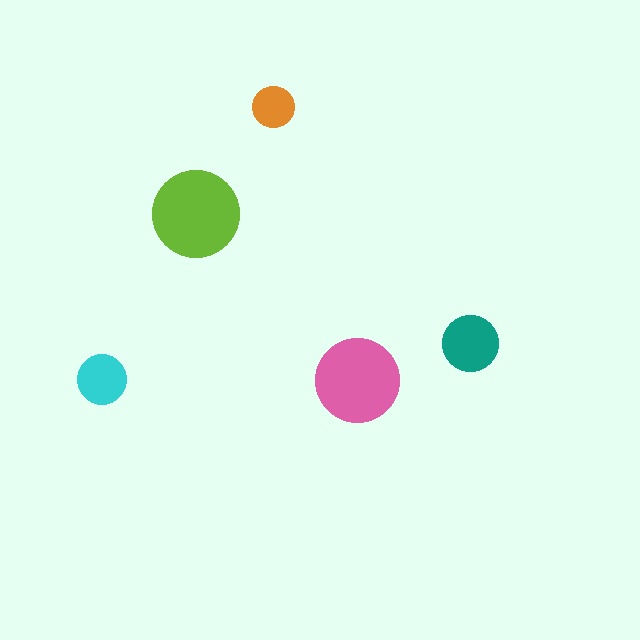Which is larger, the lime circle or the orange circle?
The lime one.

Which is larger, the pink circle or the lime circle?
The lime one.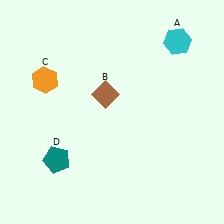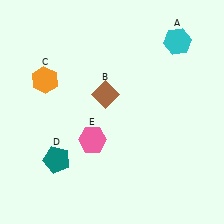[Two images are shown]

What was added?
A pink hexagon (E) was added in Image 2.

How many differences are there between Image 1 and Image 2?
There is 1 difference between the two images.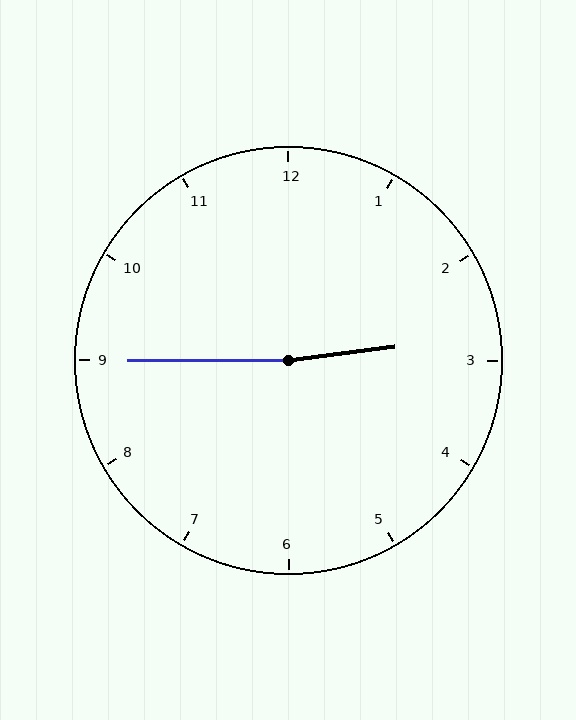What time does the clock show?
2:45.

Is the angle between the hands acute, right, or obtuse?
It is obtuse.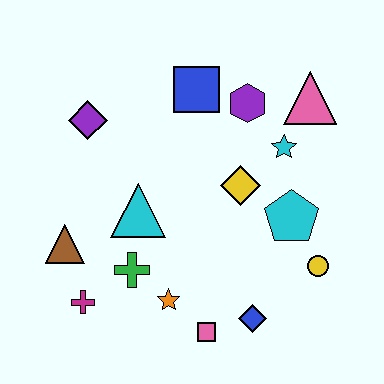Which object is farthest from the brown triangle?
The pink triangle is farthest from the brown triangle.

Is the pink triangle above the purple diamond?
Yes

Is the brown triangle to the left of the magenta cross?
Yes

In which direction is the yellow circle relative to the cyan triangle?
The yellow circle is to the right of the cyan triangle.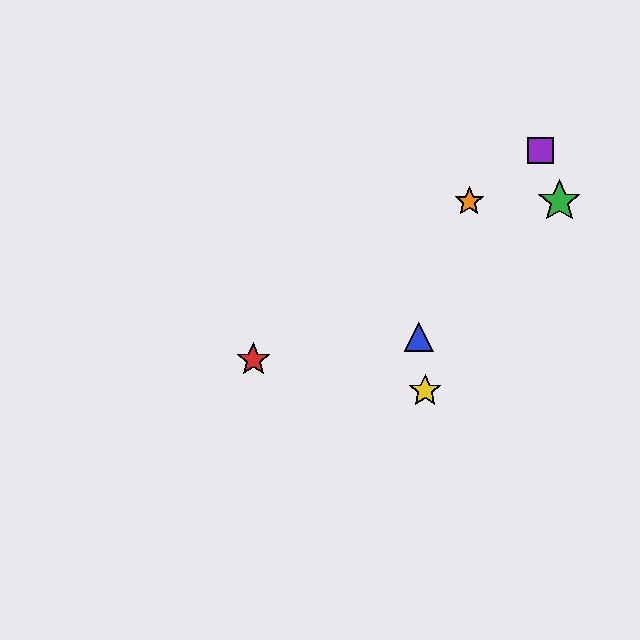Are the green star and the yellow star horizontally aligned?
No, the green star is at y≈201 and the yellow star is at y≈391.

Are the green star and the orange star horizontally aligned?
Yes, both are at y≈201.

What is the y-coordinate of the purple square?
The purple square is at y≈150.